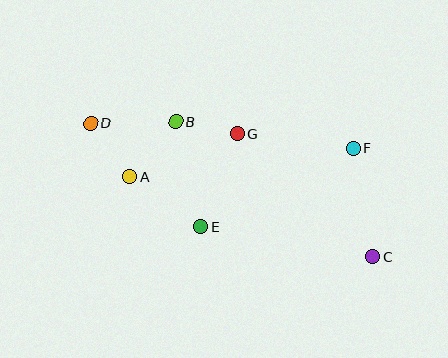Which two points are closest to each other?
Points B and G are closest to each other.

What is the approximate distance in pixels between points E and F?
The distance between E and F is approximately 172 pixels.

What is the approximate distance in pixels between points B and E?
The distance between B and E is approximately 108 pixels.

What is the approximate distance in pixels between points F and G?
The distance between F and G is approximately 117 pixels.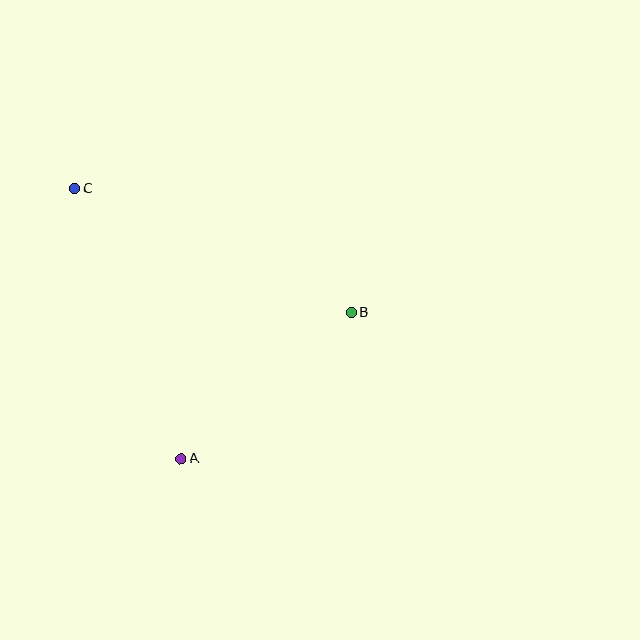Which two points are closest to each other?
Points A and B are closest to each other.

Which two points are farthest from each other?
Points B and C are farthest from each other.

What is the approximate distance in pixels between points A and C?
The distance between A and C is approximately 291 pixels.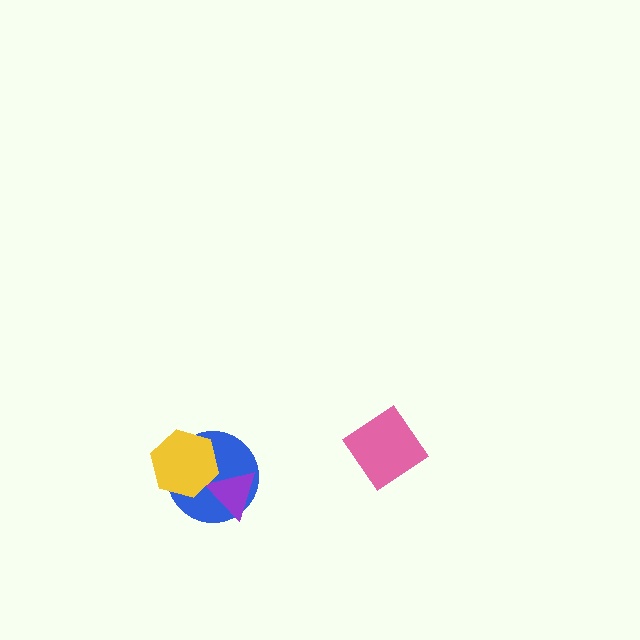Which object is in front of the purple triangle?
The yellow hexagon is in front of the purple triangle.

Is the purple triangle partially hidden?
Yes, it is partially covered by another shape.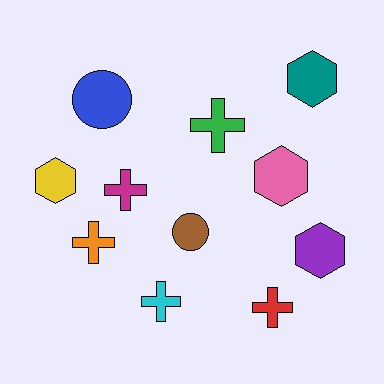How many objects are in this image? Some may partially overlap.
There are 11 objects.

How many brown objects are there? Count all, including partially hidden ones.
There is 1 brown object.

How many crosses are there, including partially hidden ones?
There are 5 crosses.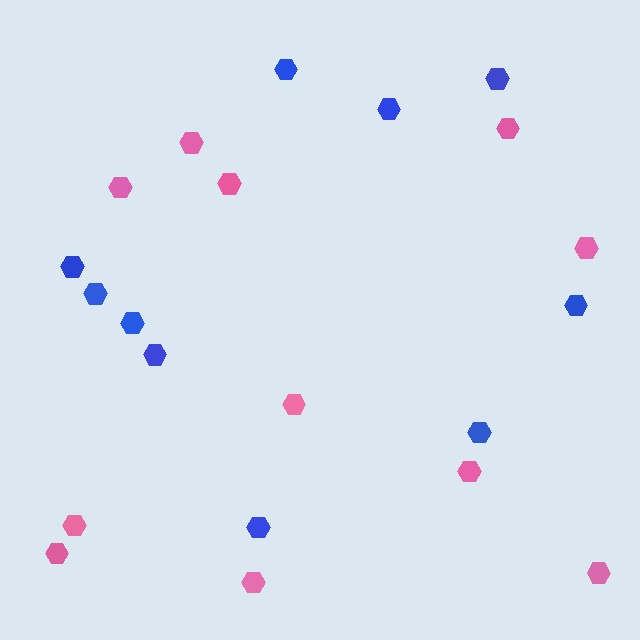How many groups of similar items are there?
There are 2 groups: one group of pink hexagons (11) and one group of blue hexagons (10).